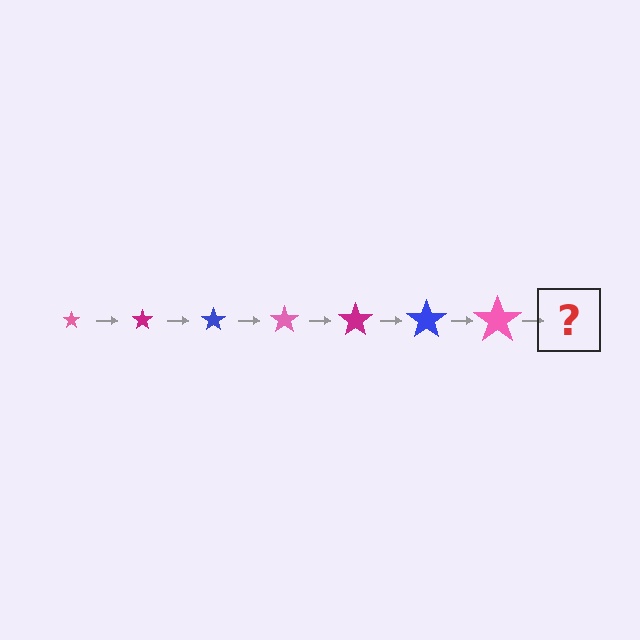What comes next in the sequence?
The next element should be a magenta star, larger than the previous one.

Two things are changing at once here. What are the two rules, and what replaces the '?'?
The two rules are that the star grows larger each step and the color cycles through pink, magenta, and blue. The '?' should be a magenta star, larger than the previous one.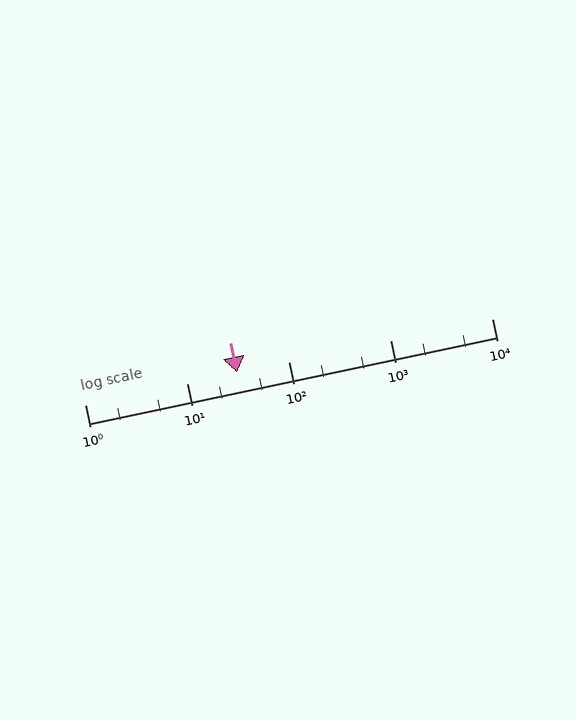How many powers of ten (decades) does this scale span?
The scale spans 4 decades, from 1 to 10000.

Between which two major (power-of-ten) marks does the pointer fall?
The pointer is between 10 and 100.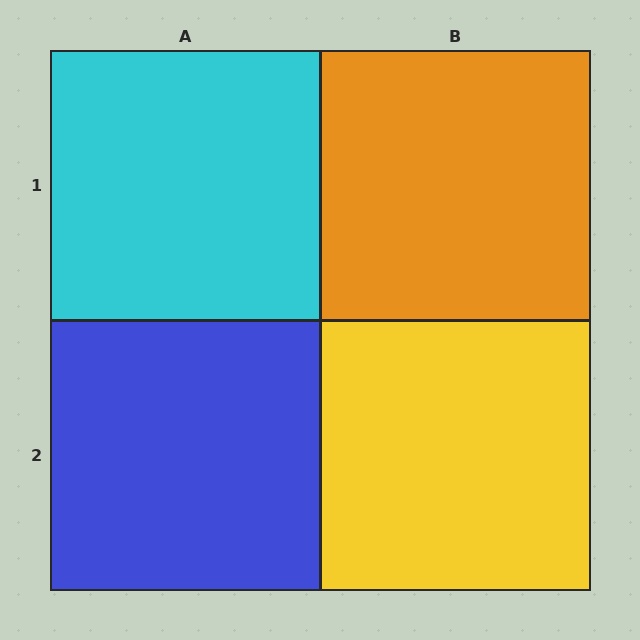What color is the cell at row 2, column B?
Yellow.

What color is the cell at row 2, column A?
Blue.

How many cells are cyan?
1 cell is cyan.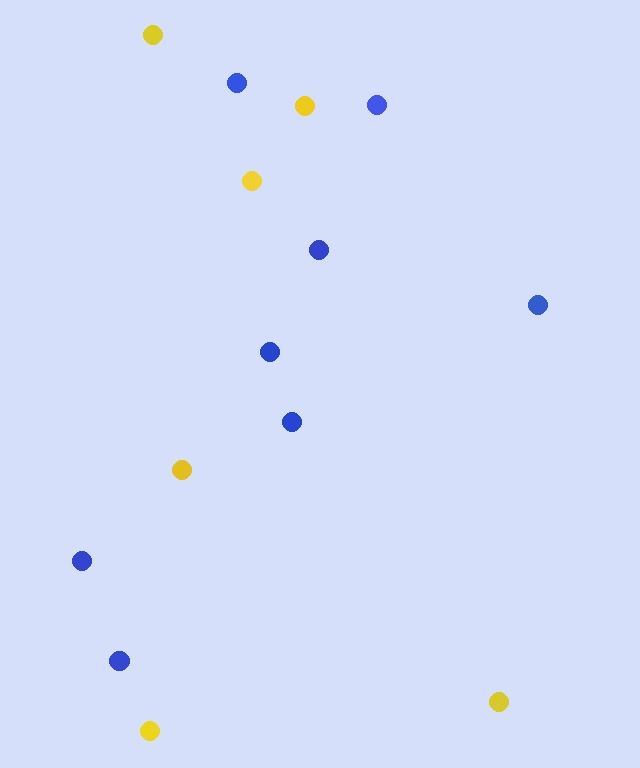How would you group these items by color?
There are 2 groups: one group of blue circles (8) and one group of yellow circles (6).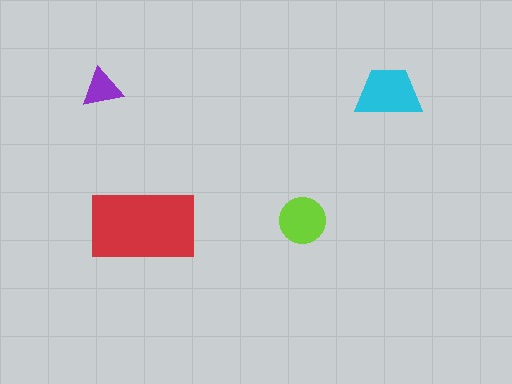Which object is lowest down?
The red rectangle is bottommost.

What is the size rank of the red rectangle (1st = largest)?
1st.